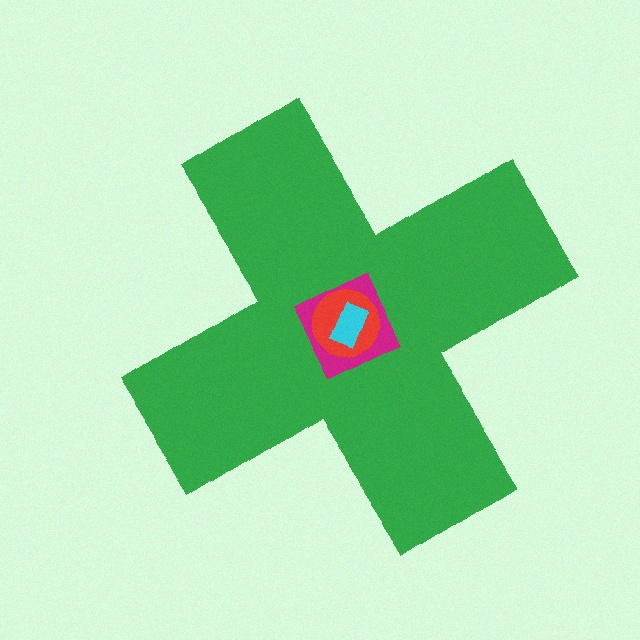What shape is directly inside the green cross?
The magenta diamond.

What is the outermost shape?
The green cross.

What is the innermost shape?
The cyan rectangle.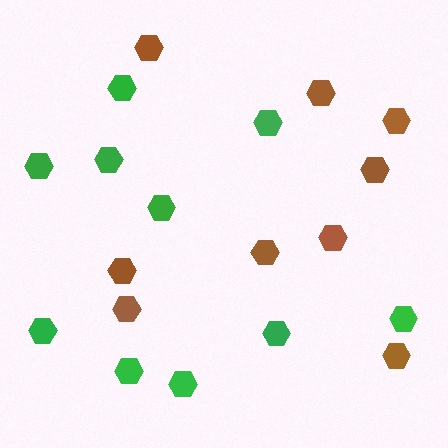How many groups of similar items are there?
There are 2 groups: one group of green hexagons (10) and one group of brown hexagons (9).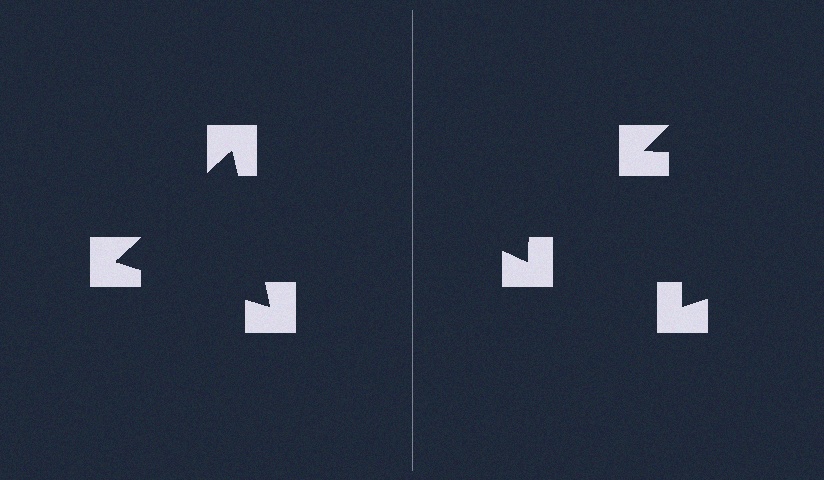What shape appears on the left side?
An illusory triangle.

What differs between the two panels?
The notched squares are positioned identically on both sides; only the wedge orientations differ. On the left they align to a triangle; on the right they are misaligned.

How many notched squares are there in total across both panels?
6 — 3 on each side.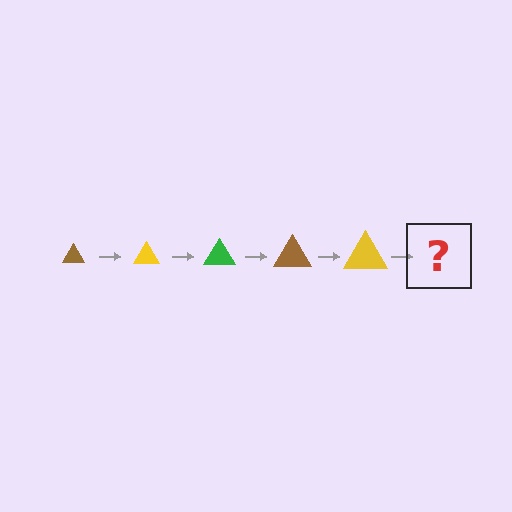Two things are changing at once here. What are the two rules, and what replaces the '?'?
The two rules are that the triangle grows larger each step and the color cycles through brown, yellow, and green. The '?' should be a green triangle, larger than the previous one.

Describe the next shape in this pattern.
It should be a green triangle, larger than the previous one.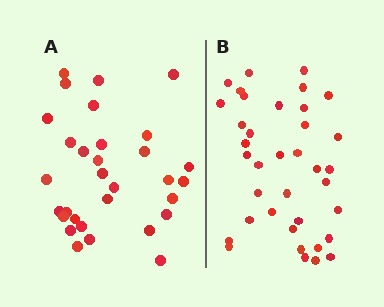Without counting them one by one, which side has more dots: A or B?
Region B (the right region) has more dots.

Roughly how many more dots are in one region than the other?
Region B has about 6 more dots than region A.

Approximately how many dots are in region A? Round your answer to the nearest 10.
About 30 dots. (The exact count is 31, which rounds to 30.)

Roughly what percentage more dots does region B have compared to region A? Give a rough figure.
About 20% more.